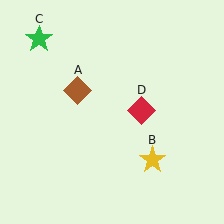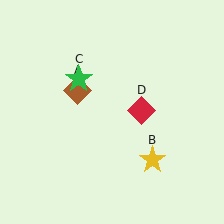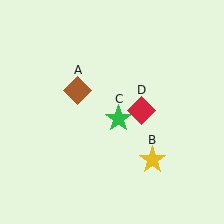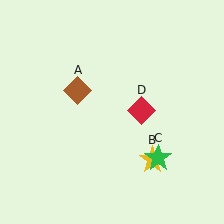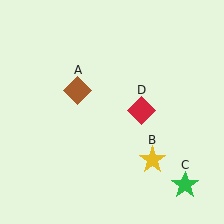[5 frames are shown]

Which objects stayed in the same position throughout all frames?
Brown diamond (object A) and yellow star (object B) and red diamond (object D) remained stationary.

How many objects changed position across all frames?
1 object changed position: green star (object C).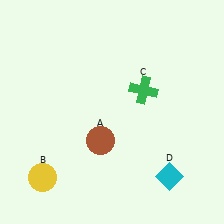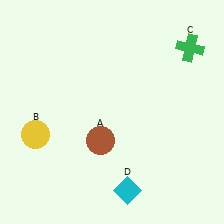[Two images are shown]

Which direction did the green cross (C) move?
The green cross (C) moved right.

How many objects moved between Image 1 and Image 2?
3 objects moved between the two images.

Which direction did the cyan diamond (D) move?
The cyan diamond (D) moved left.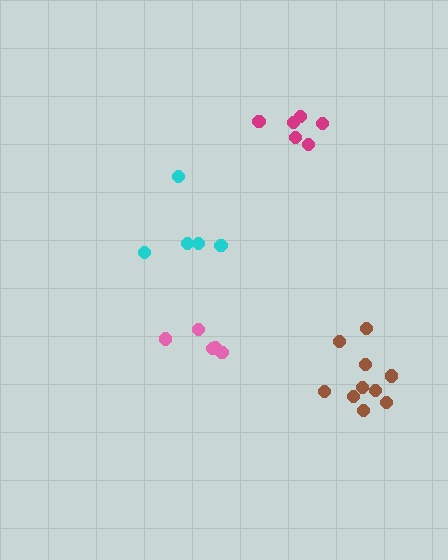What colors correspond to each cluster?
The clusters are colored: brown, magenta, pink, cyan.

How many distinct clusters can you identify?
There are 4 distinct clusters.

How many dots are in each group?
Group 1: 10 dots, Group 2: 6 dots, Group 3: 5 dots, Group 4: 5 dots (26 total).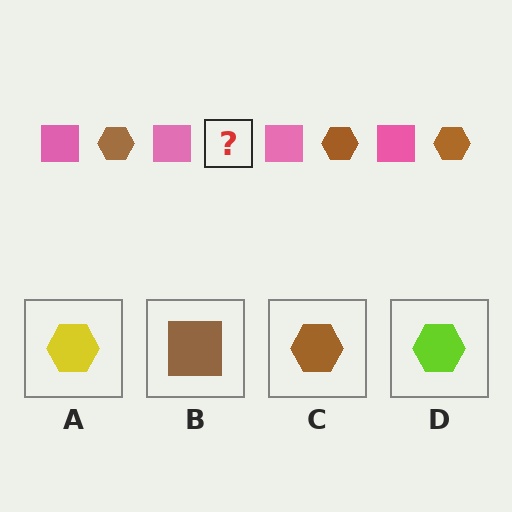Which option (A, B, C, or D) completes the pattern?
C.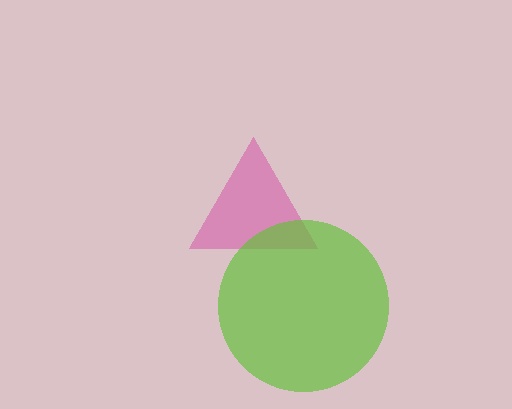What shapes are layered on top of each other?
The layered shapes are: a magenta triangle, a lime circle.